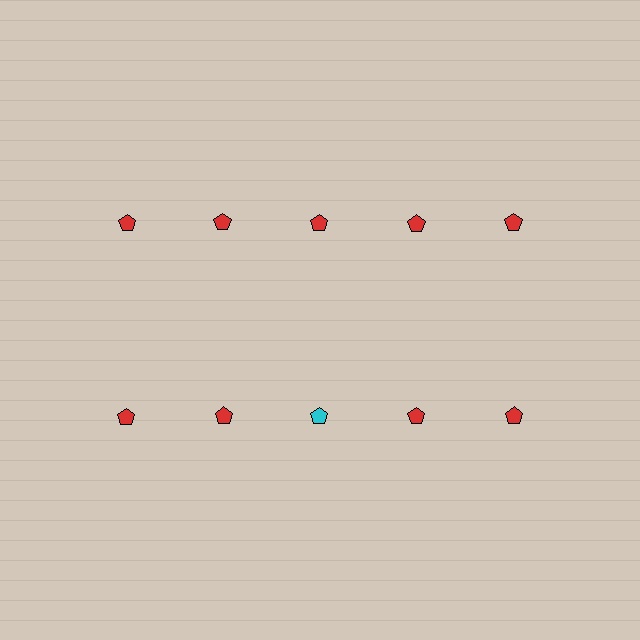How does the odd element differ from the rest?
It has a different color: cyan instead of red.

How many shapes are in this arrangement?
There are 10 shapes arranged in a grid pattern.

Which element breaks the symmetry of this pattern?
The cyan pentagon in the second row, center column breaks the symmetry. All other shapes are red pentagons.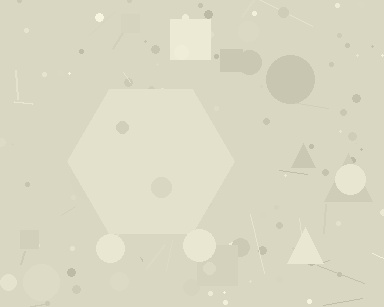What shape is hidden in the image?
A hexagon is hidden in the image.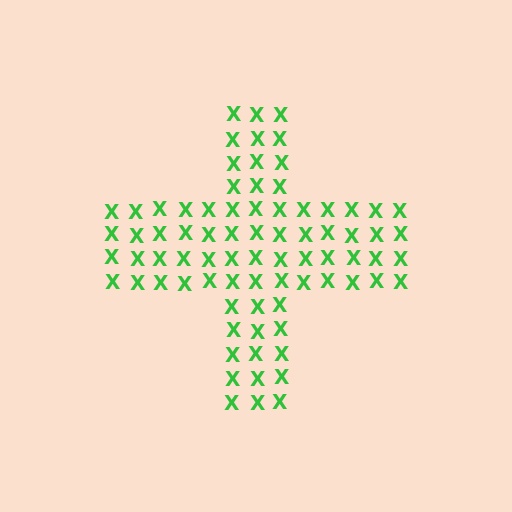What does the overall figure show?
The overall figure shows a cross.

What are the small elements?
The small elements are letter X's.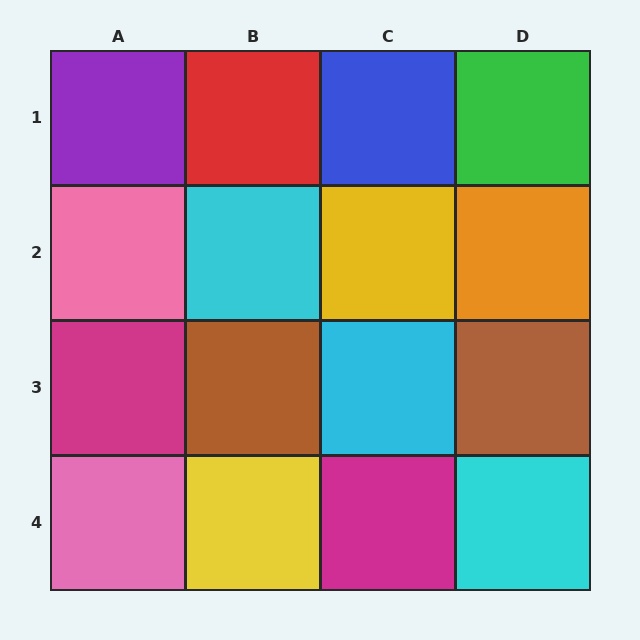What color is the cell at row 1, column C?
Blue.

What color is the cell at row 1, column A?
Purple.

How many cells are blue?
1 cell is blue.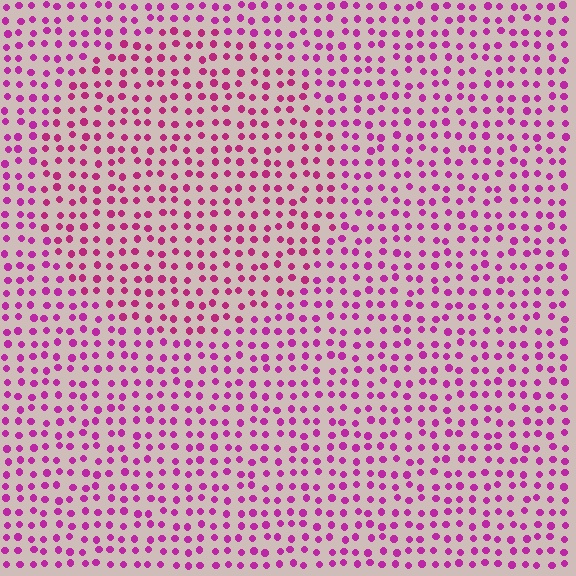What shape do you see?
I see a circle.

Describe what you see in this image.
The image is filled with small magenta elements in a uniform arrangement. A circle-shaped region is visible where the elements are tinted to a slightly different hue, forming a subtle color boundary.